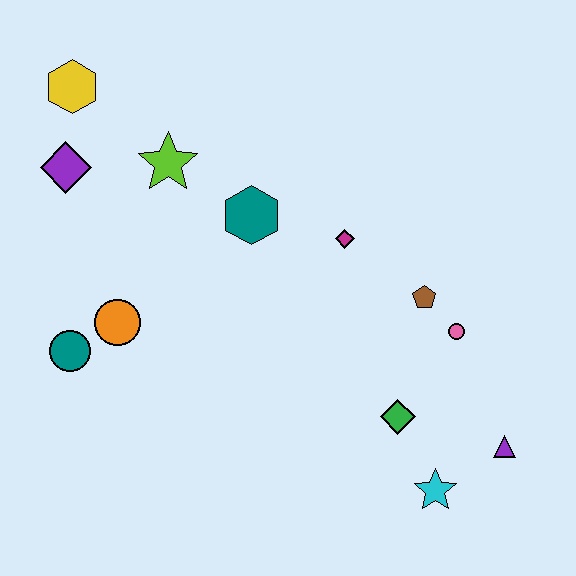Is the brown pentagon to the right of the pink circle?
No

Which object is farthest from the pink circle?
The yellow hexagon is farthest from the pink circle.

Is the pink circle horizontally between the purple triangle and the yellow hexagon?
Yes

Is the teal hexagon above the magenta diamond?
Yes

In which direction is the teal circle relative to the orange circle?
The teal circle is to the left of the orange circle.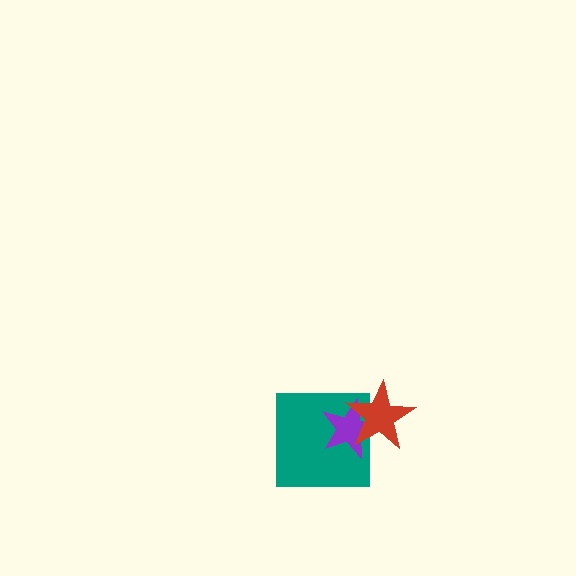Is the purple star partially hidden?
Yes, it is partially covered by another shape.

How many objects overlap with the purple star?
2 objects overlap with the purple star.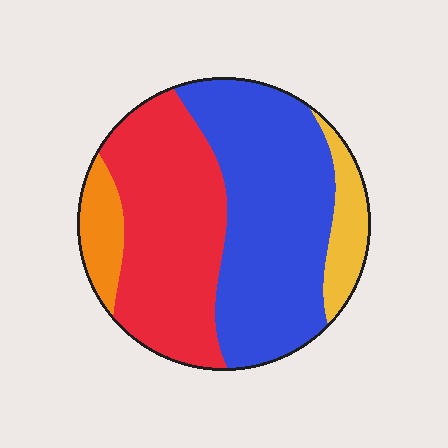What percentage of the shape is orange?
Orange covers roughly 10% of the shape.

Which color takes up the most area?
Blue, at roughly 45%.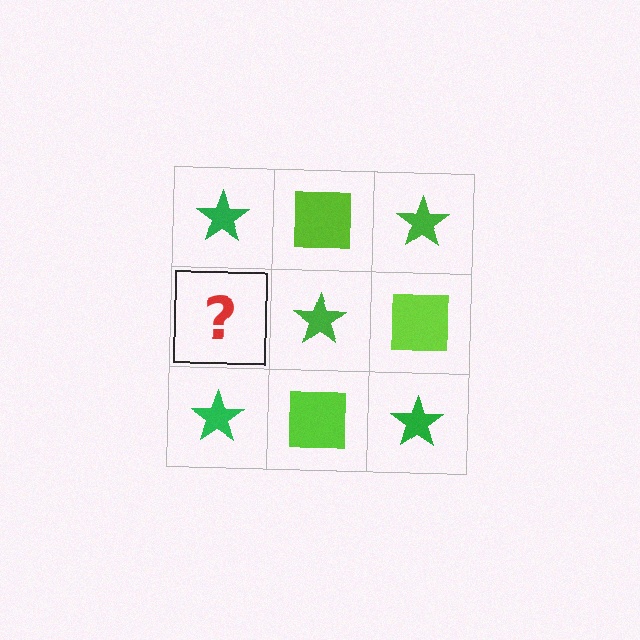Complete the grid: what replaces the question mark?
The question mark should be replaced with a lime square.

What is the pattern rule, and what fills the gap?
The rule is that it alternates green star and lime square in a checkerboard pattern. The gap should be filled with a lime square.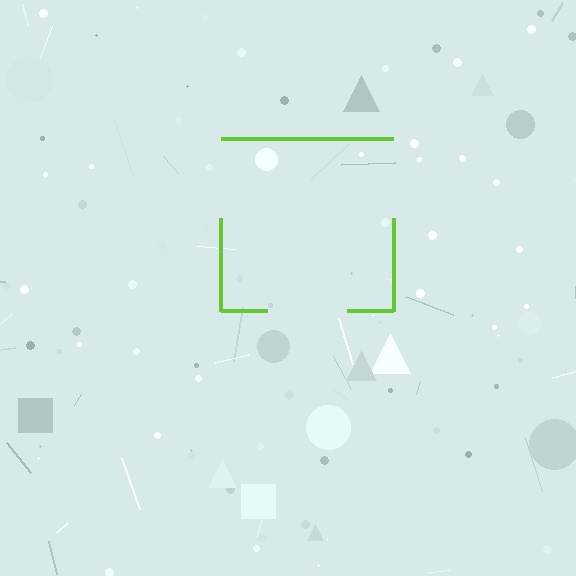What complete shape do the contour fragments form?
The contour fragments form a square.